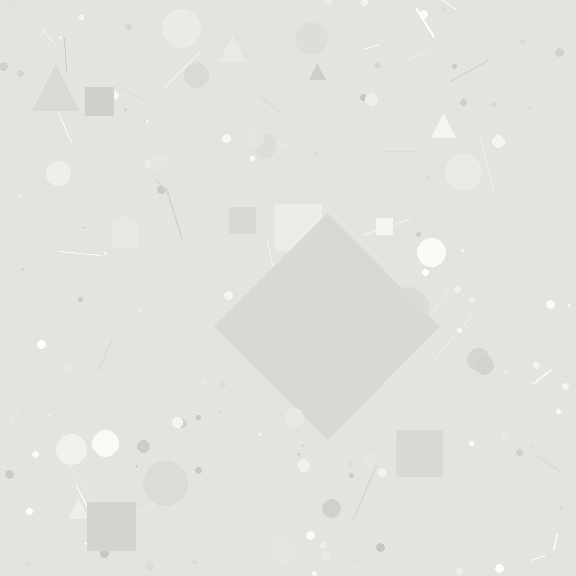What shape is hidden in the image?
A diamond is hidden in the image.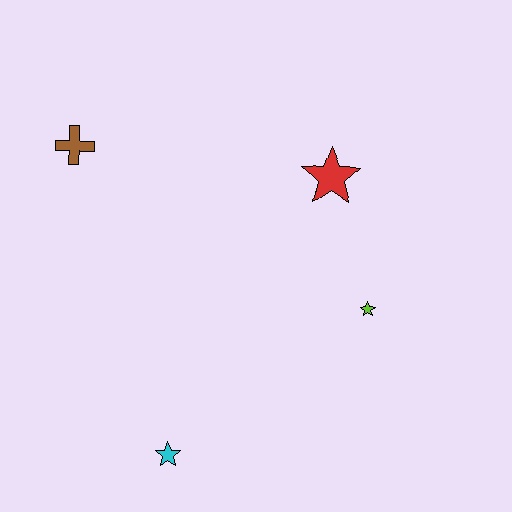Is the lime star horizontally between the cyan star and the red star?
No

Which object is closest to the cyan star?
The lime star is closest to the cyan star.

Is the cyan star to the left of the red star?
Yes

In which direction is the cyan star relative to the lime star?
The cyan star is to the left of the lime star.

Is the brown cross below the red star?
No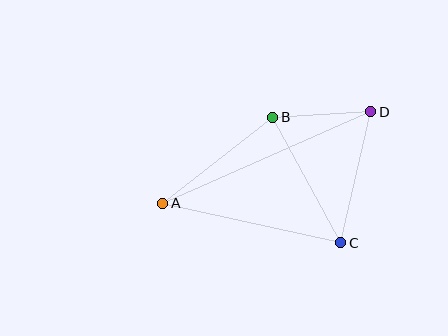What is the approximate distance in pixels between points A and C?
The distance between A and C is approximately 182 pixels.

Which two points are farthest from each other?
Points A and D are farthest from each other.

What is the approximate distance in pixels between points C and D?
The distance between C and D is approximately 135 pixels.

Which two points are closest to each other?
Points B and D are closest to each other.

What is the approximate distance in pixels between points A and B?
The distance between A and B is approximately 139 pixels.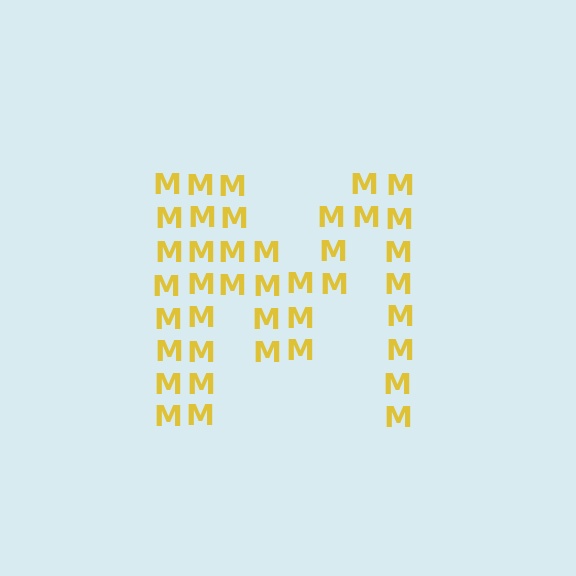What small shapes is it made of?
It is made of small letter M's.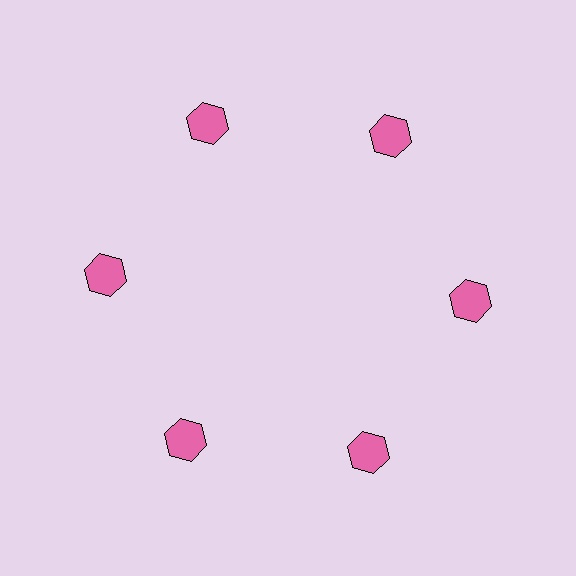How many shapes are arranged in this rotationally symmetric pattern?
There are 6 shapes, arranged in 6 groups of 1.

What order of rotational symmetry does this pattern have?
This pattern has 6-fold rotational symmetry.